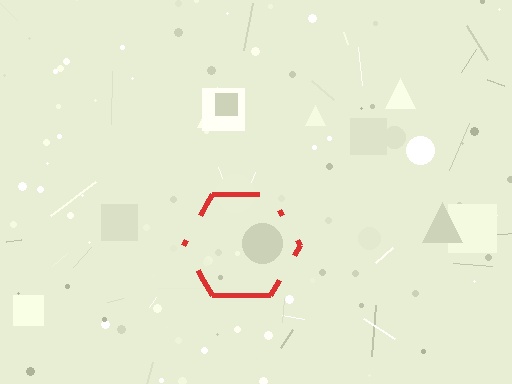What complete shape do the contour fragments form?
The contour fragments form a hexagon.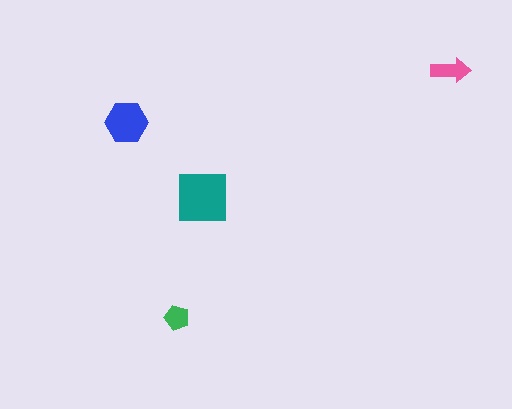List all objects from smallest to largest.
The green pentagon, the pink arrow, the blue hexagon, the teal square.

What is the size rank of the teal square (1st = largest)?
1st.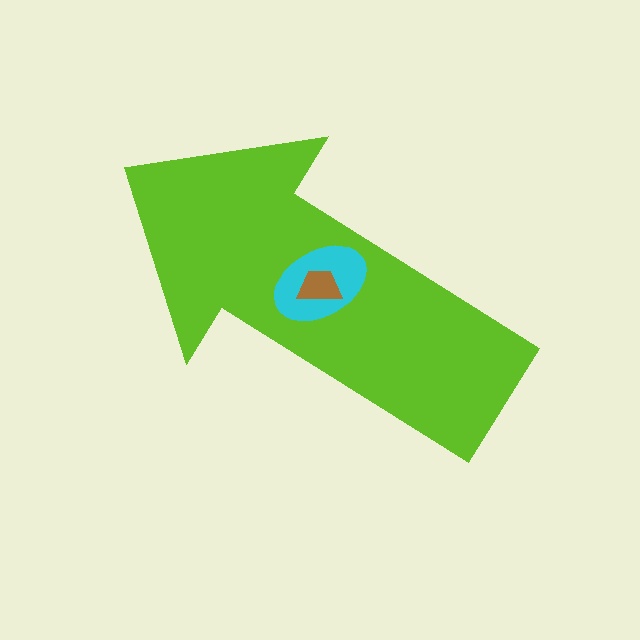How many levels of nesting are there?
3.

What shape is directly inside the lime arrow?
The cyan ellipse.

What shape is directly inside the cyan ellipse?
The brown trapezoid.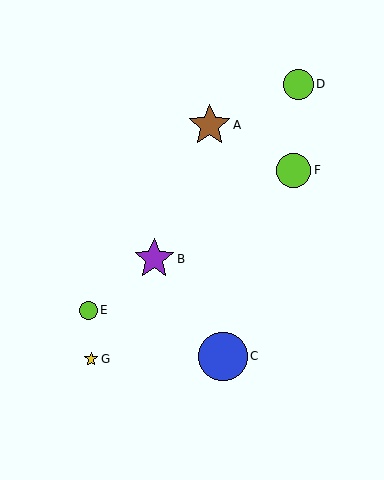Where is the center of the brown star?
The center of the brown star is at (210, 125).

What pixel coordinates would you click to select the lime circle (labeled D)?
Click at (298, 84) to select the lime circle D.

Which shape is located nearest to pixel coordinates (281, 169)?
The lime circle (labeled F) at (294, 170) is nearest to that location.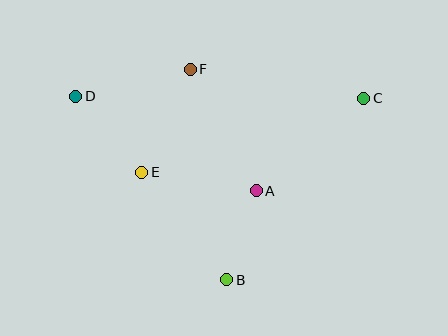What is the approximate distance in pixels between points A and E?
The distance between A and E is approximately 116 pixels.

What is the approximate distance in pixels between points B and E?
The distance between B and E is approximately 137 pixels.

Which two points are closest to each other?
Points A and B are closest to each other.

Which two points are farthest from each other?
Points C and D are farthest from each other.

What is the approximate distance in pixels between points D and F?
The distance between D and F is approximately 118 pixels.